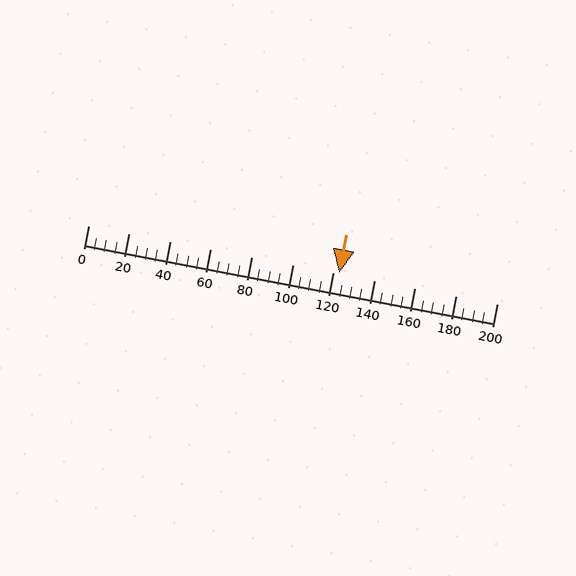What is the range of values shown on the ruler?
The ruler shows values from 0 to 200.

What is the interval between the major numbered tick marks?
The major tick marks are spaced 20 units apart.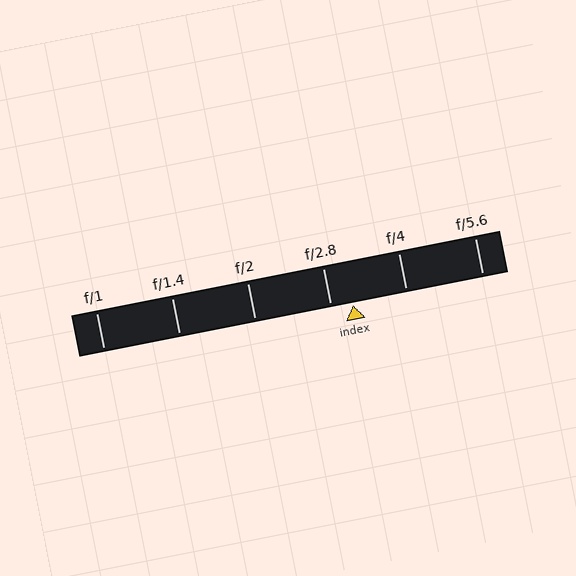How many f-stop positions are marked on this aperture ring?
There are 6 f-stop positions marked.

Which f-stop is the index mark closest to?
The index mark is closest to f/2.8.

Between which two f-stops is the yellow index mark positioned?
The index mark is between f/2.8 and f/4.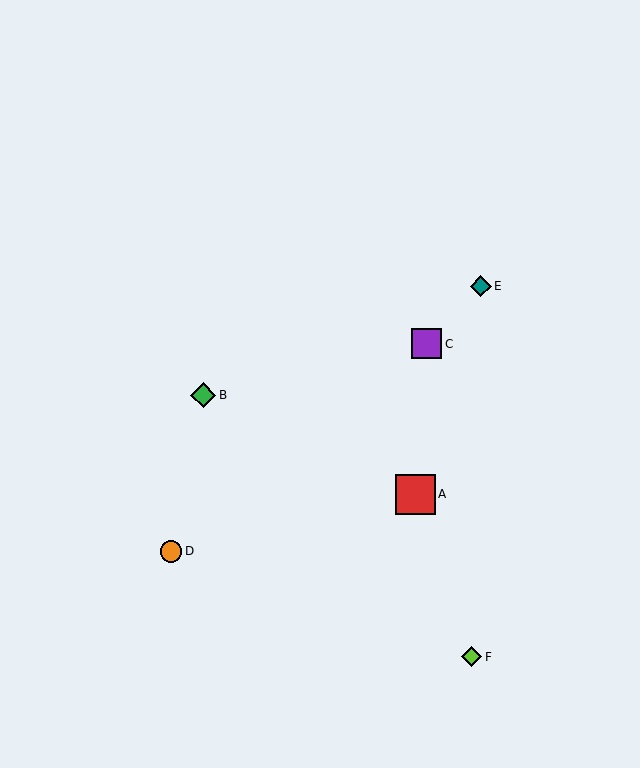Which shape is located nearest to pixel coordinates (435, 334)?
The purple square (labeled C) at (427, 344) is nearest to that location.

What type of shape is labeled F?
Shape F is a lime diamond.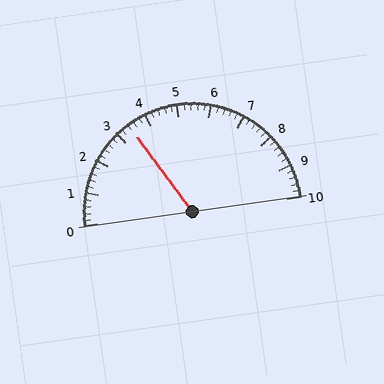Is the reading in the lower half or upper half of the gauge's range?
The reading is in the lower half of the range (0 to 10).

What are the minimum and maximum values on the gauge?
The gauge ranges from 0 to 10.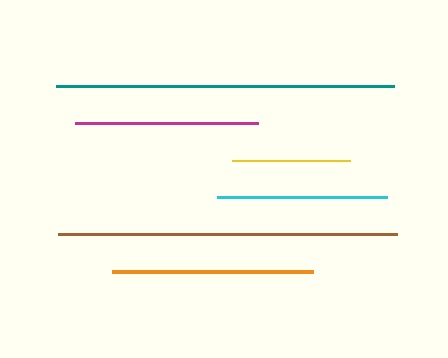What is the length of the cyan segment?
The cyan segment is approximately 169 pixels long.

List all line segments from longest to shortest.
From longest to shortest: brown, teal, orange, magenta, cyan, yellow.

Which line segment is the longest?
The brown line is the longest at approximately 339 pixels.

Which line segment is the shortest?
The yellow line is the shortest at approximately 118 pixels.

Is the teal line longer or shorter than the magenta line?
The teal line is longer than the magenta line.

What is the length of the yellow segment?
The yellow segment is approximately 118 pixels long.